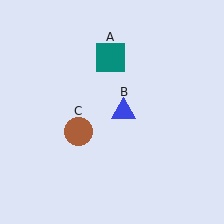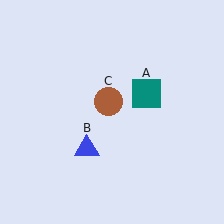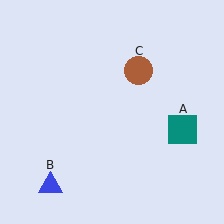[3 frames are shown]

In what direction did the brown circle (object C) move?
The brown circle (object C) moved up and to the right.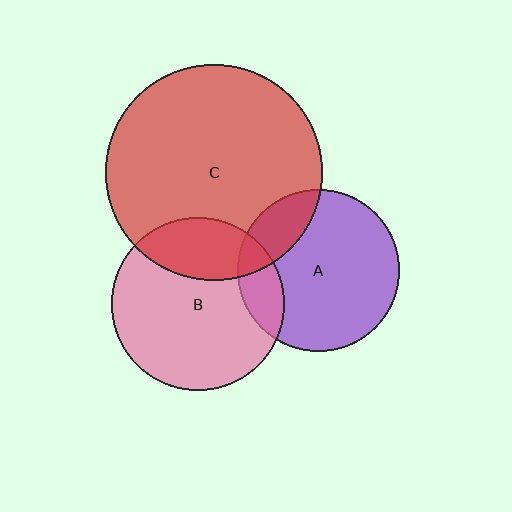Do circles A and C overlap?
Yes.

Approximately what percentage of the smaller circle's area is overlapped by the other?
Approximately 20%.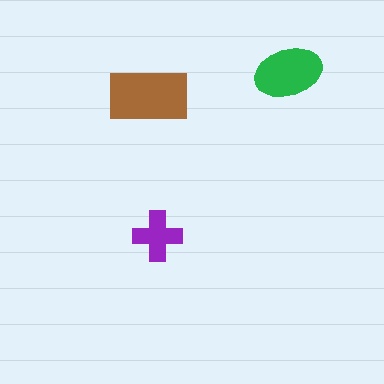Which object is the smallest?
The purple cross.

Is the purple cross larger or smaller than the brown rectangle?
Smaller.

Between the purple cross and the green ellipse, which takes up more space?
The green ellipse.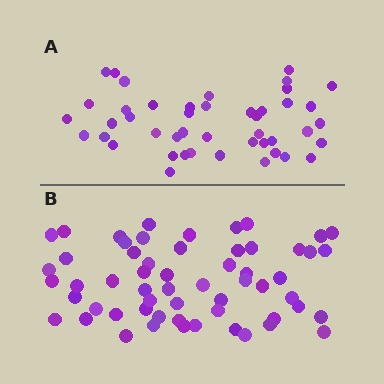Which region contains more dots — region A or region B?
Region B (the bottom region) has more dots.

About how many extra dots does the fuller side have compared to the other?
Region B has approximately 15 more dots than region A.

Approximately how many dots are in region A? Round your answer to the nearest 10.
About 40 dots. (The exact count is 45, which rounds to 40.)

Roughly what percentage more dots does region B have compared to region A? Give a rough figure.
About 30% more.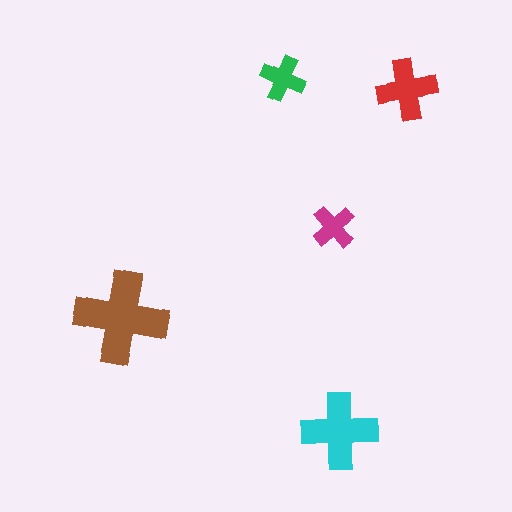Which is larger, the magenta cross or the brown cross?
The brown one.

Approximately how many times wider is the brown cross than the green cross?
About 2 times wider.